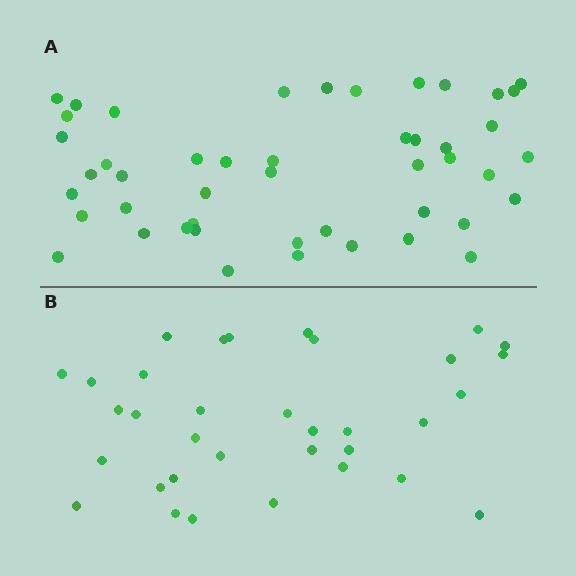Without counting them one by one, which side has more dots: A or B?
Region A (the top region) has more dots.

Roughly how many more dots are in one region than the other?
Region A has approximately 15 more dots than region B.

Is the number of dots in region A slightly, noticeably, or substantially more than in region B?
Region A has noticeably more, but not dramatically so. The ratio is roughly 1.4 to 1.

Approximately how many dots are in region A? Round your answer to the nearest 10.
About 50 dots. (The exact count is 47, which rounds to 50.)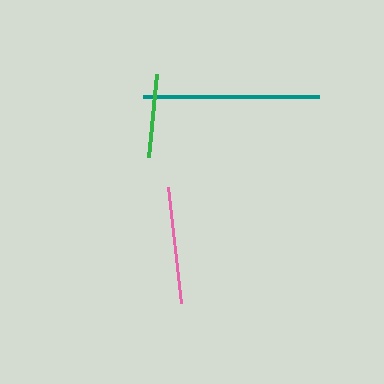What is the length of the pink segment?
The pink segment is approximately 118 pixels long.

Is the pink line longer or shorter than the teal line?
The teal line is longer than the pink line.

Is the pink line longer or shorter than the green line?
The pink line is longer than the green line.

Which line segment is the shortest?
The green line is the shortest at approximately 83 pixels.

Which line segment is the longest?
The teal line is the longest at approximately 177 pixels.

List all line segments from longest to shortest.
From longest to shortest: teal, pink, green.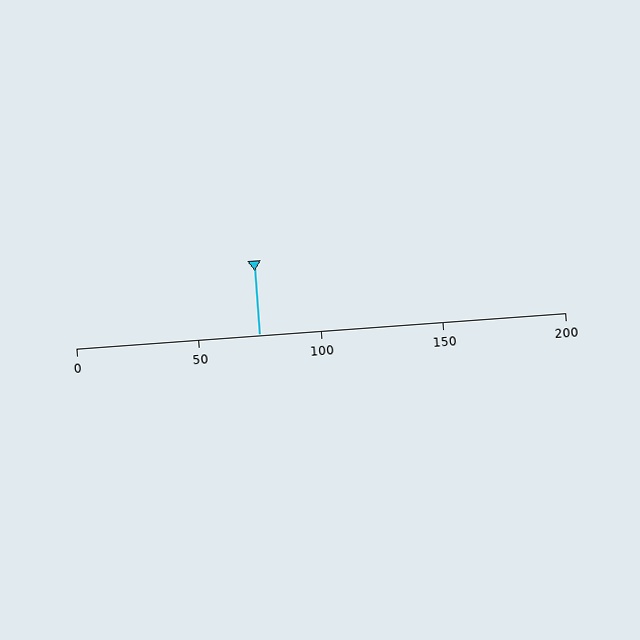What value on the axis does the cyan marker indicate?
The marker indicates approximately 75.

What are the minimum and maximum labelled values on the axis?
The axis runs from 0 to 200.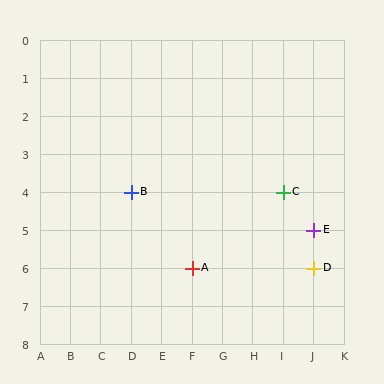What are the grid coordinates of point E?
Point E is at grid coordinates (J, 5).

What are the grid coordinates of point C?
Point C is at grid coordinates (I, 4).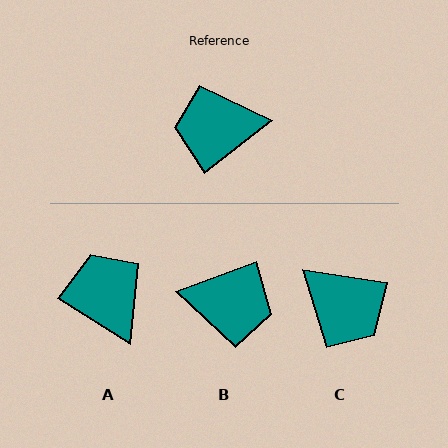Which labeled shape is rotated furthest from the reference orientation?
B, about 163 degrees away.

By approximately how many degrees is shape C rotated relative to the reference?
Approximately 134 degrees counter-clockwise.